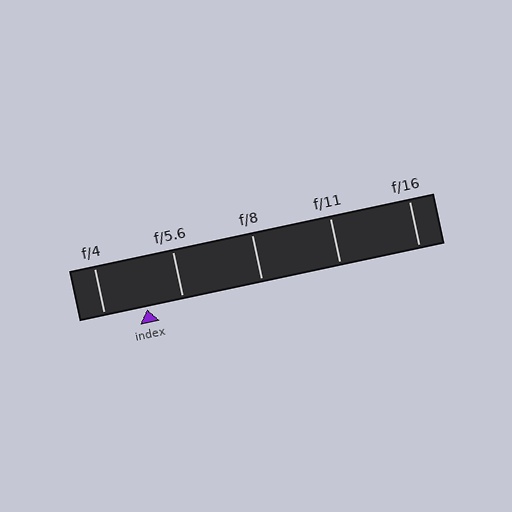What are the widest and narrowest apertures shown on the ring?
The widest aperture shown is f/4 and the narrowest is f/16.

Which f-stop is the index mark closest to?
The index mark is closest to f/5.6.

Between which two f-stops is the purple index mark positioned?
The index mark is between f/4 and f/5.6.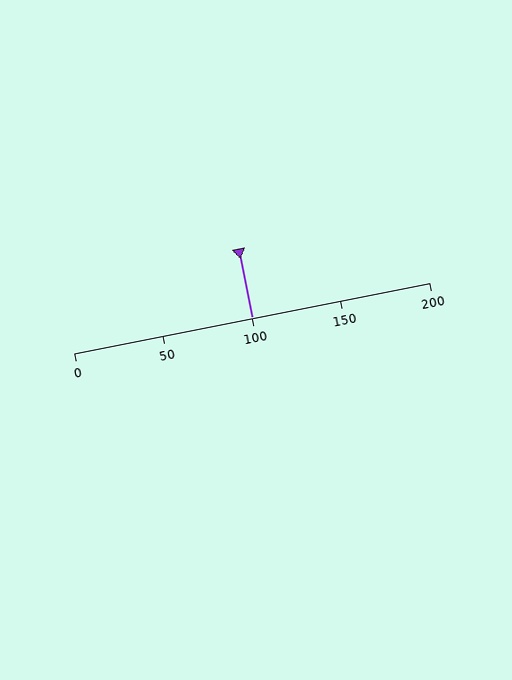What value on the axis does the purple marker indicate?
The marker indicates approximately 100.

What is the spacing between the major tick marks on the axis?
The major ticks are spaced 50 apart.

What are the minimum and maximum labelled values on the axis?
The axis runs from 0 to 200.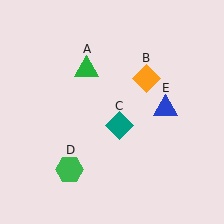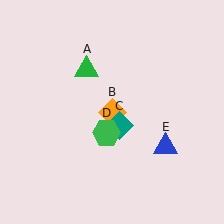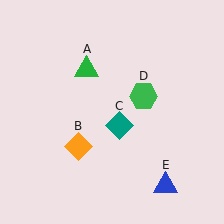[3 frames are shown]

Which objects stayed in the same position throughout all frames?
Green triangle (object A) and teal diamond (object C) remained stationary.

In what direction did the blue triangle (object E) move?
The blue triangle (object E) moved down.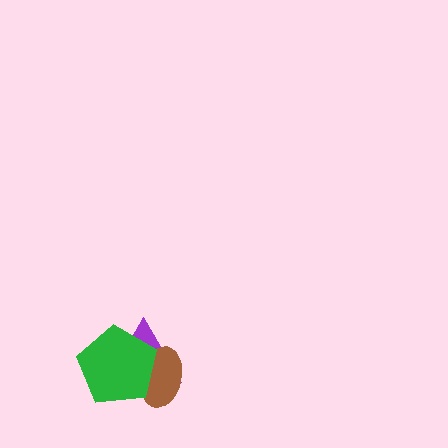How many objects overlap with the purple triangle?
2 objects overlap with the purple triangle.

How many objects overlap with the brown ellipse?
2 objects overlap with the brown ellipse.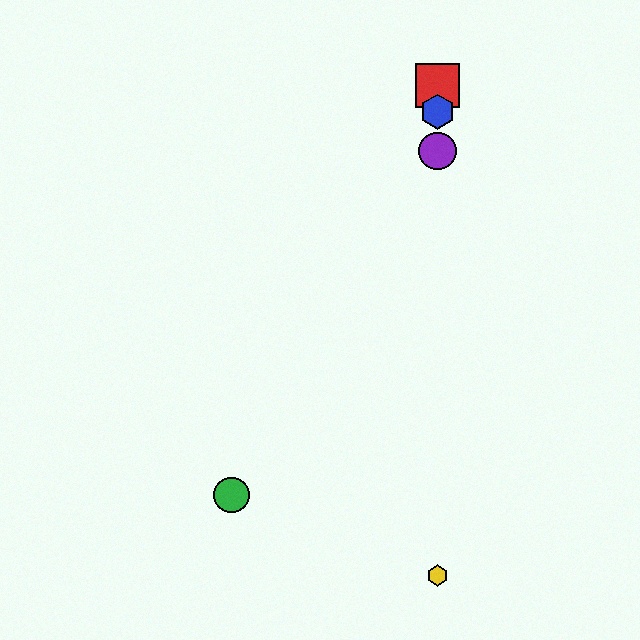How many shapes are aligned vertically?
4 shapes (the red square, the blue hexagon, the yellow hexagon, the purple circle) are aligned vertically.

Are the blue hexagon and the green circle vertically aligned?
No, the blue hexagon is at x≈437 and the green circle is at x≈231.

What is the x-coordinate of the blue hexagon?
The blue hexagon is at x≈437.